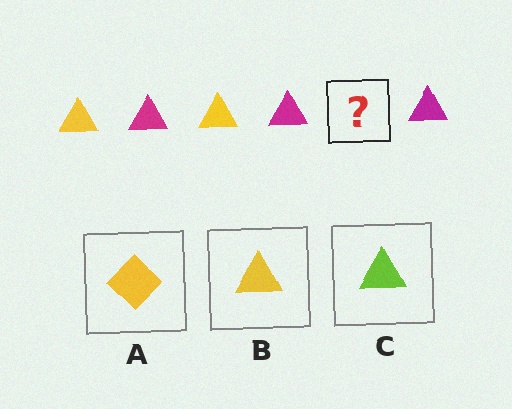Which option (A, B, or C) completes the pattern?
B.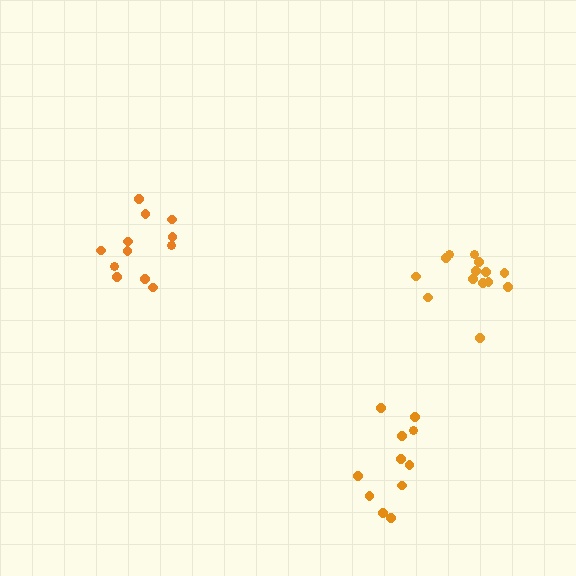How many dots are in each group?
Group 1: 12 dots, Group 2: 11 dots, Group 3: 14 dots (37 total).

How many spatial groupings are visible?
There are 3 spatial groupings.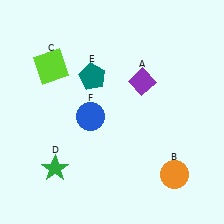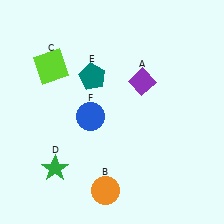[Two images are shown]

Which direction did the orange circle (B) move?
The orange circle (B) moved left.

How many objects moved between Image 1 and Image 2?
1 object moved between the two images.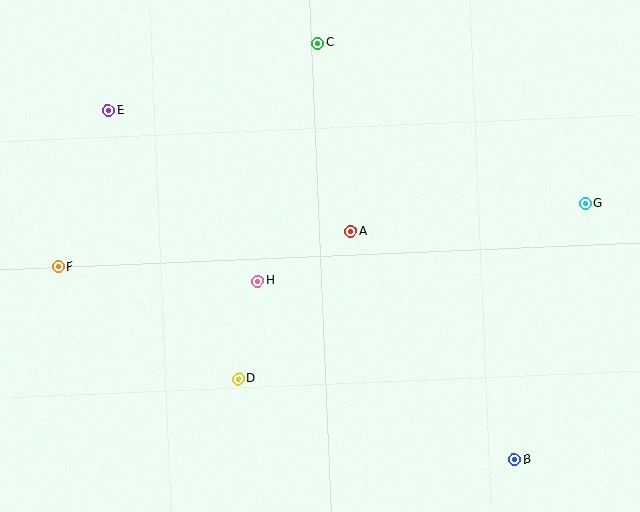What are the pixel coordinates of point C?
Point C is at (318, 43).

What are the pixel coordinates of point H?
Point H is at (258, 281).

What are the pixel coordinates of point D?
Point D is at (239, 379).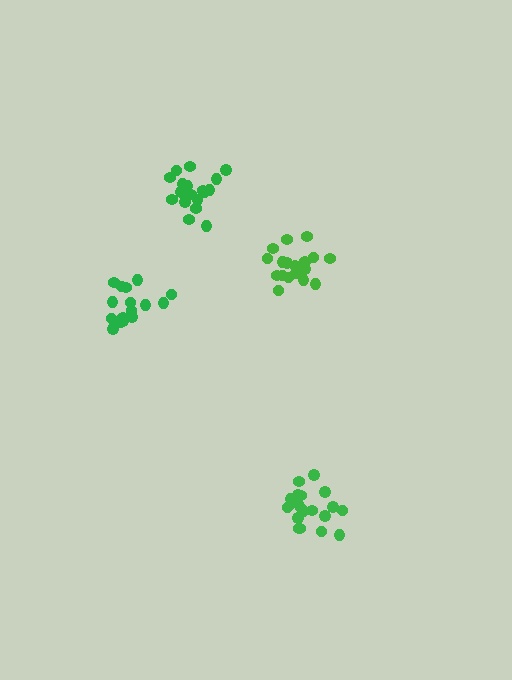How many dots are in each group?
Group 1: 16 dots, Group 2: 19 dots, Group 3: 18 dots, Group 4: 19 dots (72 total).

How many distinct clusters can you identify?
There are 4 distinct clusters.